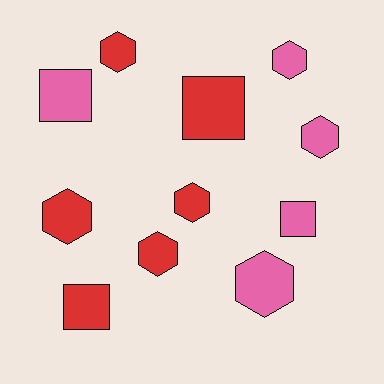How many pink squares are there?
There are 2 pink squares.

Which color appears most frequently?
Red, with 6 objects.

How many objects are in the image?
There are 11 objects.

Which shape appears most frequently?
Hexagon, with 7 objects.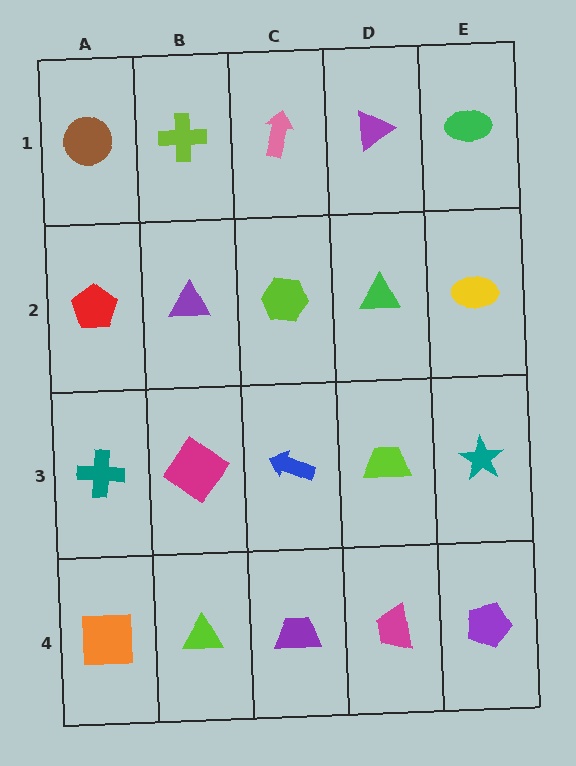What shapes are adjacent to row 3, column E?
A yellow ellipse (row 2, column E), a purple pentagon (row 4, column E), a lime trapezoid (row 3, column D).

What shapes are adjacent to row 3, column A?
A red pentagon (row 2, column A), an orange square (row 4, column A), a magenta diamond (row 3, column B).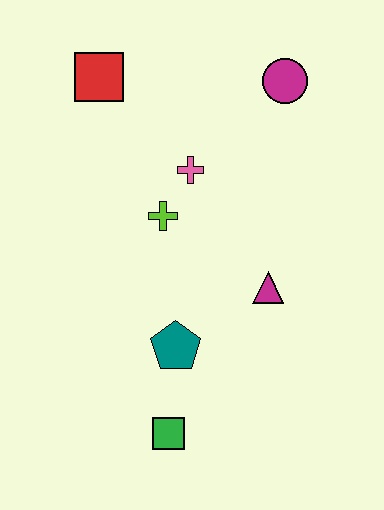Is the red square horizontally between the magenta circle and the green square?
No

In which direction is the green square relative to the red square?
The green square is below the red square.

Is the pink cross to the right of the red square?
Yes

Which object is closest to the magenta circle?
The pink cross is closest to the magenta circle.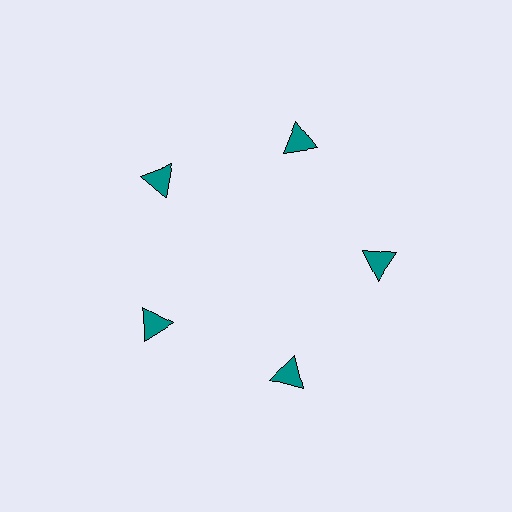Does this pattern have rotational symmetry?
Yes, this pattern has 5-fold rotational symmetry. It looks the same after rotating 72 degrees around the center.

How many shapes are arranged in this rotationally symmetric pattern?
There are 5 shapes, arranged in 5 groups of 1.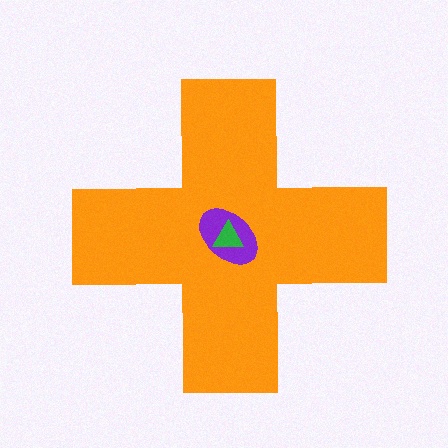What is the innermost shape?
The green triangle.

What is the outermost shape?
The orange cross.